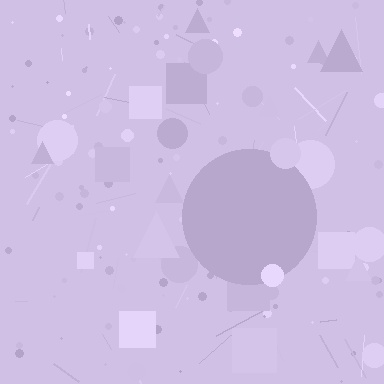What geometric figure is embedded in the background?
A circle is embedded in the background.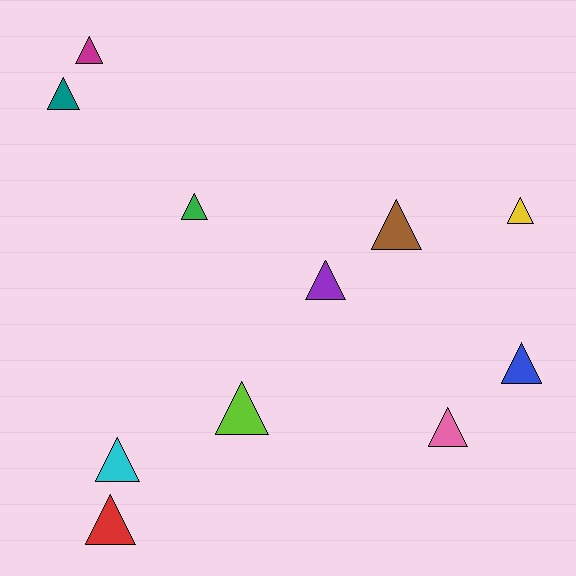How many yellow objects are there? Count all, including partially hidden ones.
There is 1 yellow object.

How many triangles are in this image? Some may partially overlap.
There are 11 triangles.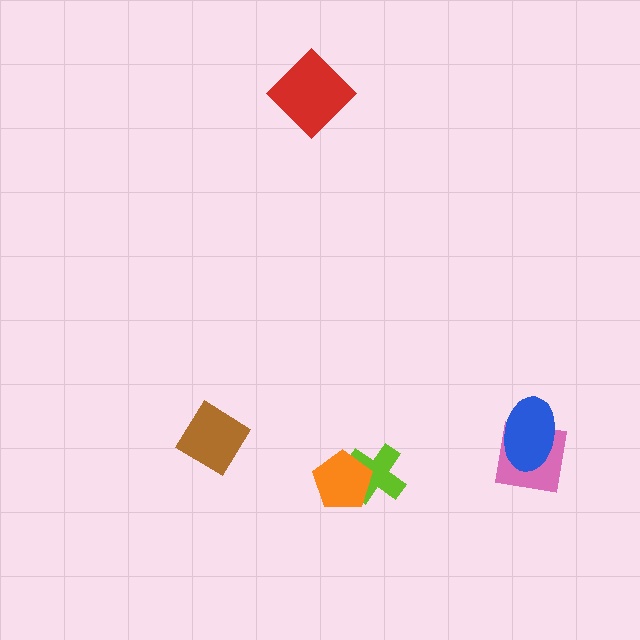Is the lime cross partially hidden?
Yes, it is partially covered by another shape.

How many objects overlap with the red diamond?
0 objects overlap with the red diamond.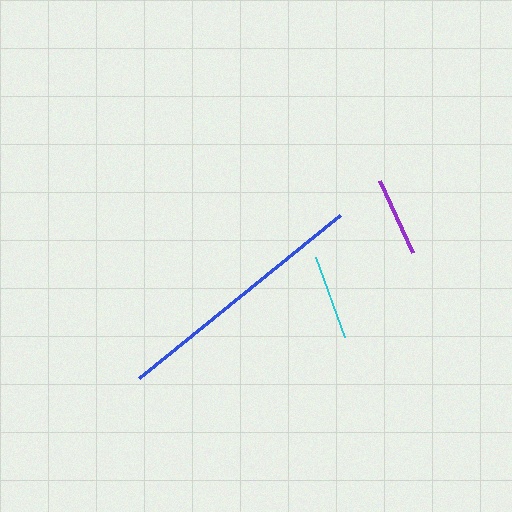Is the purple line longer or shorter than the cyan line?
The cyan line is longer than the purple line.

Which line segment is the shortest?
The purple line is the shortest at approximately 79 pixels.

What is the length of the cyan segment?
The cyan segment is approximately 84 pixels long.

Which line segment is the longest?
The blue line is the longest at approximately 259 pixels.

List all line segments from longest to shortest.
From longest to shortest: blue, cyan, purple.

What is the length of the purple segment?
The purple segment is approximately 79 pixels long.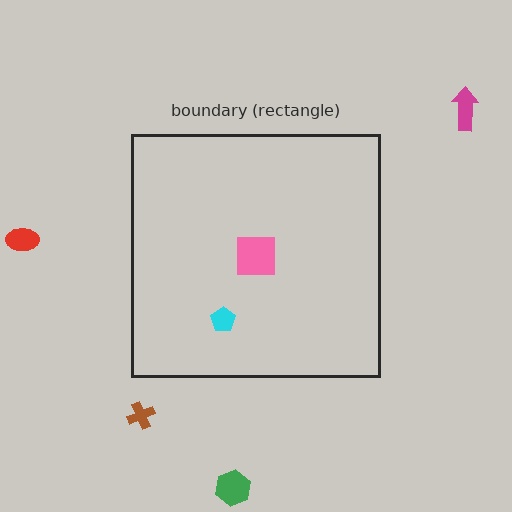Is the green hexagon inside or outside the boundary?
Outside.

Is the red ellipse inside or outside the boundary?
Outside.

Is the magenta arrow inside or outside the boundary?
Outside.